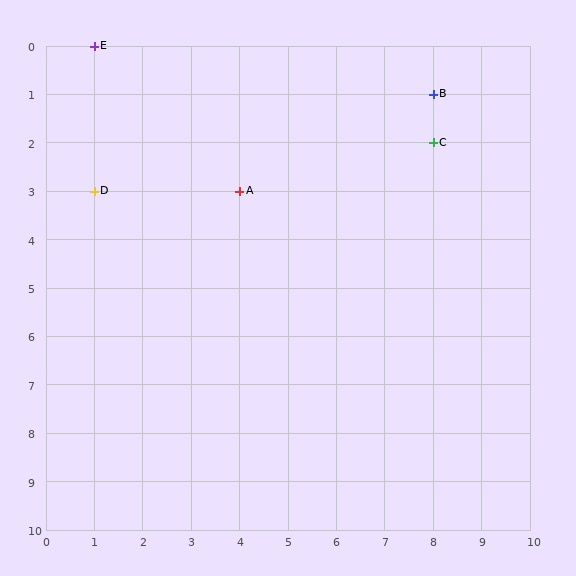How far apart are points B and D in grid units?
Points B and D are 7 columns and 2 rows apart (about 7.3 grid units diagonally).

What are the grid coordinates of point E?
Point E is at grid coordinates (1, 0).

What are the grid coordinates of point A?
Point A is at grid coordinates (4, 3).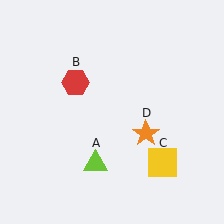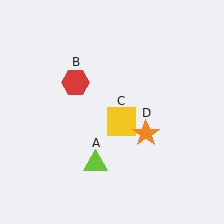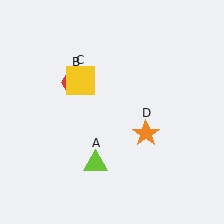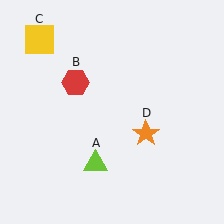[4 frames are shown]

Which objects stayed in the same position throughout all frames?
Lime triangle (object A) and red hexagon (object B) and orange star (object D) remained stationary.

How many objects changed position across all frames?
1 object changed position: yellow square (object C).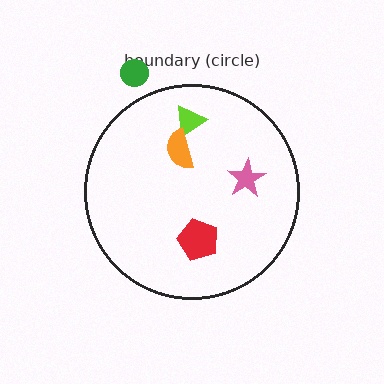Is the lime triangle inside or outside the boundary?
Inside.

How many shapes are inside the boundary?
4 inside, 1 outside.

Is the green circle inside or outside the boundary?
Outside.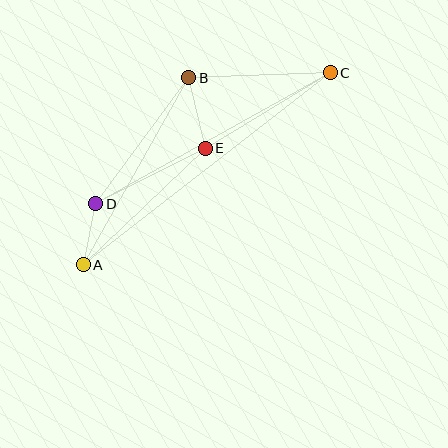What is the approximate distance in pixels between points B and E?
The distance between B and E is approximately 72 pixels.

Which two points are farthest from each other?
Points A and C are farthest from each other.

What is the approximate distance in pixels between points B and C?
The distance between B and C is approximately 142 pixels.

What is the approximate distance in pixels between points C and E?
The distance between C and E is approximately 146 pixels.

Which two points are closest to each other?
Points A and D are closest to each other.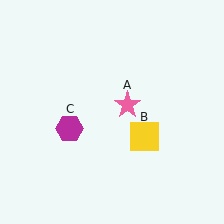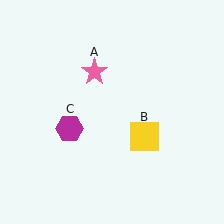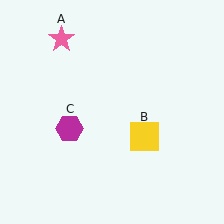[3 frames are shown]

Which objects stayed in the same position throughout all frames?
Yellow square (object B) and magenta hexagon (object C) remained stationary.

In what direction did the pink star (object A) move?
The pink star (object A) moved up and to the left.